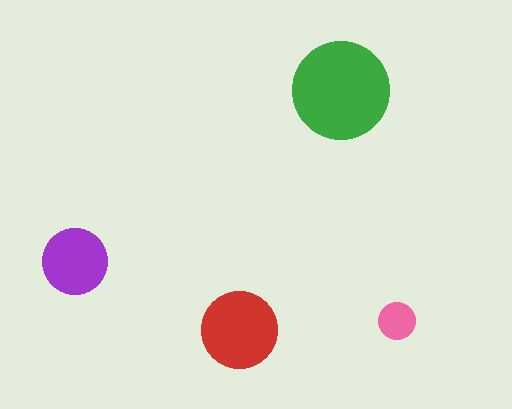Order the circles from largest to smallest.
the green one, the red one, the purple one, the pink one.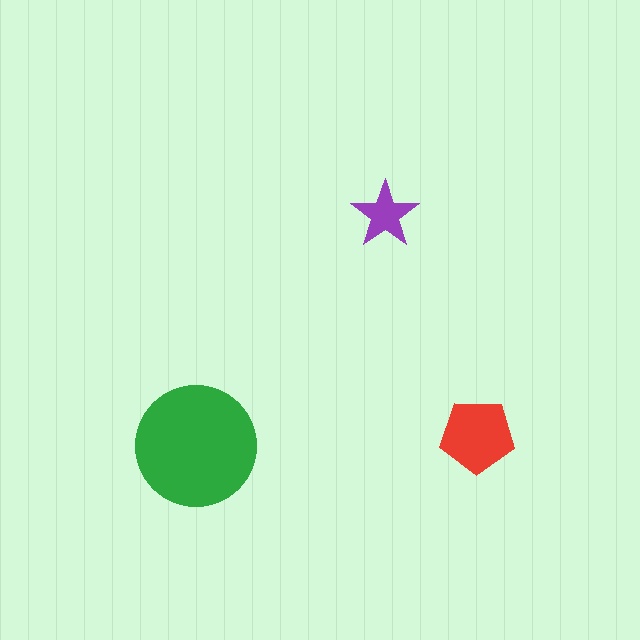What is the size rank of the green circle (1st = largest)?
1st.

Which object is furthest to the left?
The green circle is leftmost.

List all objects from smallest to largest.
The purple star, the red pentagon, the green circle.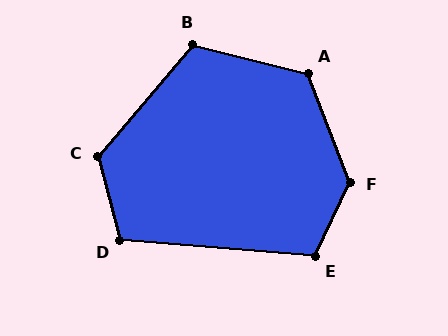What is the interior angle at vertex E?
Approximately 111 degrees (obtuse).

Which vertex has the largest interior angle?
F, at approximately 134 degrees.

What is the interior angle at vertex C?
Approximately 125 degrees (obtuse).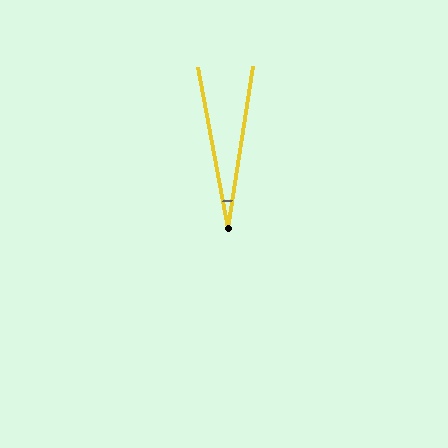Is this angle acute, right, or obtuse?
It is acute.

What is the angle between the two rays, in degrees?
Approximately 19 degrees.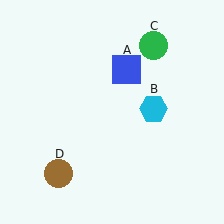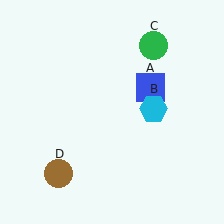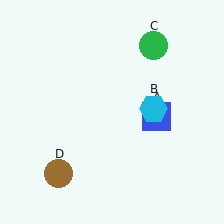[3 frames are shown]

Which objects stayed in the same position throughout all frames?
Cyan hexagon (object B) and green circle (object C) and brown circle (object D) remained stationary.